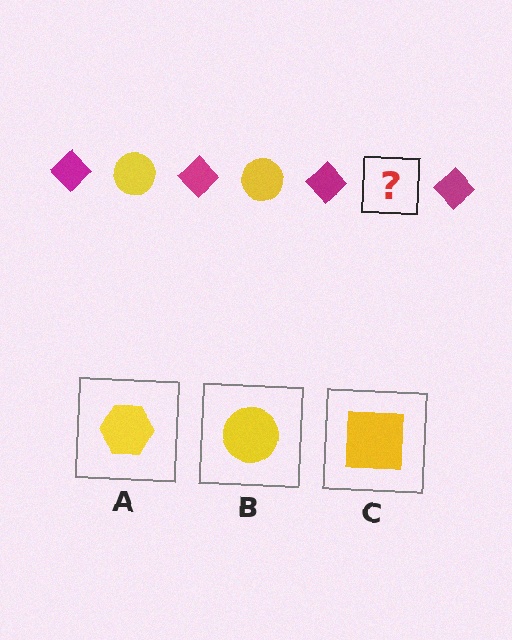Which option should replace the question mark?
Option B.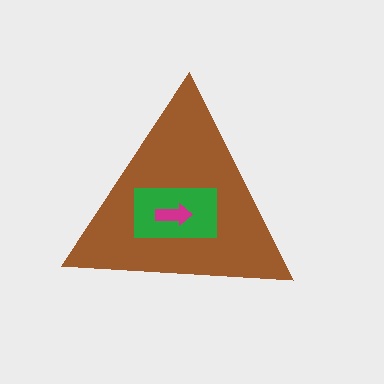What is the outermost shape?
The brown triangle.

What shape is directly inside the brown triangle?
The green rectangle.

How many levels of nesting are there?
3.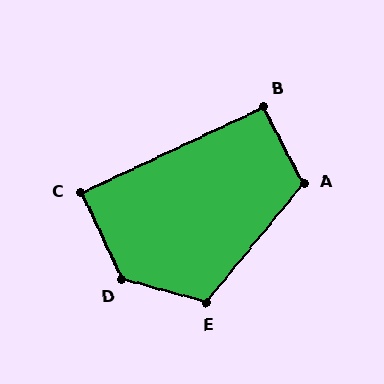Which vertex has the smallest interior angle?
C, at approximately 89 degrees.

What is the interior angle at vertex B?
Approximately 92 degrees (approximately right).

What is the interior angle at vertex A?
Approximately 114 degrees (obtuse).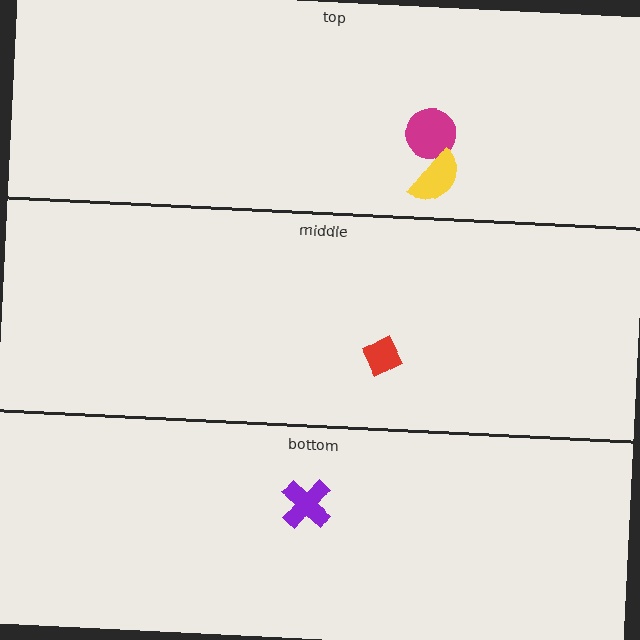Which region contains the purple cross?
The bottom region.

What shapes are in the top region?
The magenta circle, the yellow semicircle.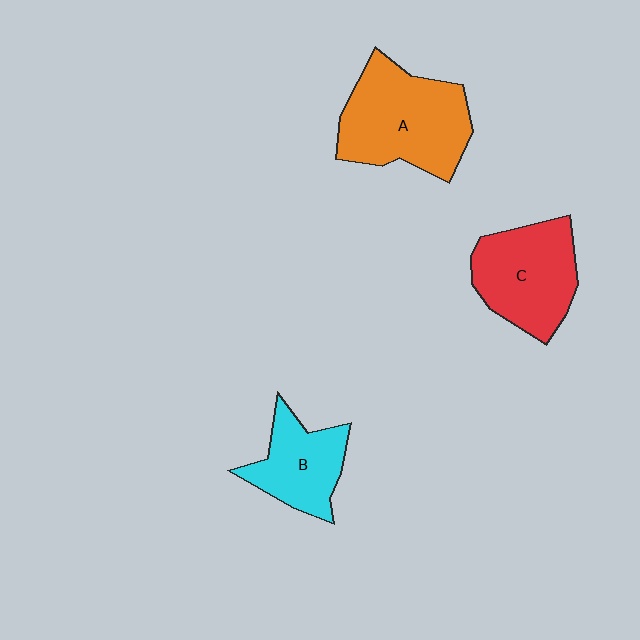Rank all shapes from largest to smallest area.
From largest to smallest: A (orange), C (red), B (cyan).